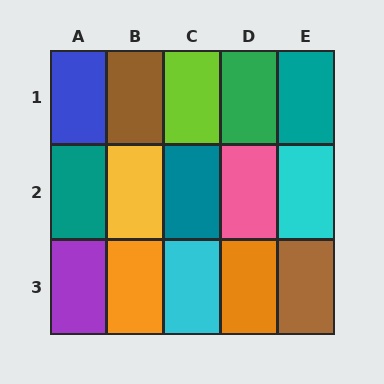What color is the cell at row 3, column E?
Brown.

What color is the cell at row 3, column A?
Purple.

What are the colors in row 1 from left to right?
Blue, brown, lime, green, teal.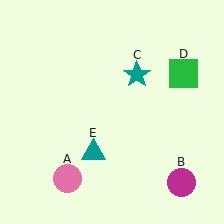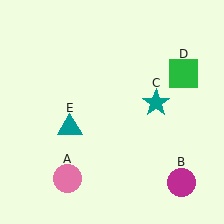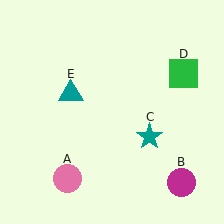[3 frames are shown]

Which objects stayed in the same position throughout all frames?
Pink circle (object A) and magenta circle (object B) and green square (object D) remained stationary.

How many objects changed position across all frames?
2 objects changed position: teal star (object C), teal triangle (object E).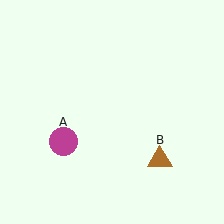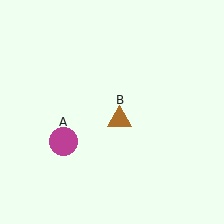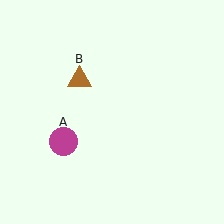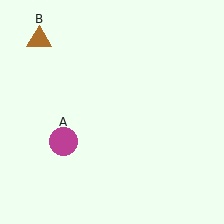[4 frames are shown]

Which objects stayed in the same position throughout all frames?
Magenta circle (object A) remained stationary.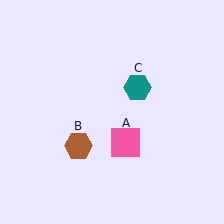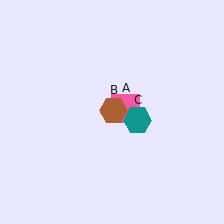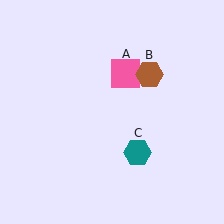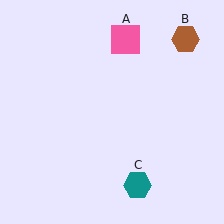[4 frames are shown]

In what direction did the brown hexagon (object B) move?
The brown hexagon (object B) moved up and to the right.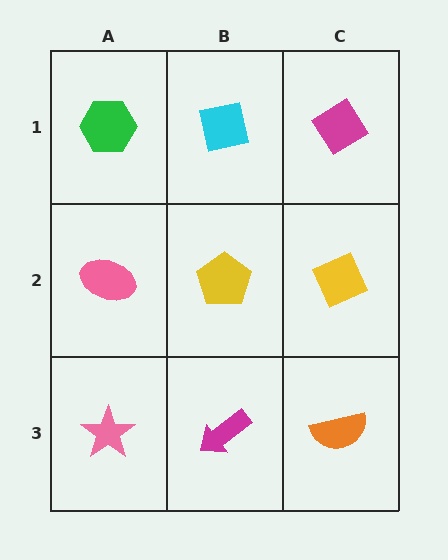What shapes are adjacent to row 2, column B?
A cyan square (row 1, column B), a magenta arrow (row 3, column B), a pink ellipse (row 2, column A), a yellow diamond (row 2, column C).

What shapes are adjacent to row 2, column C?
A magenta diamond (row 1, column C), an orange semicircle (row 3, column C), a yellow pentagon (row 2, column B).